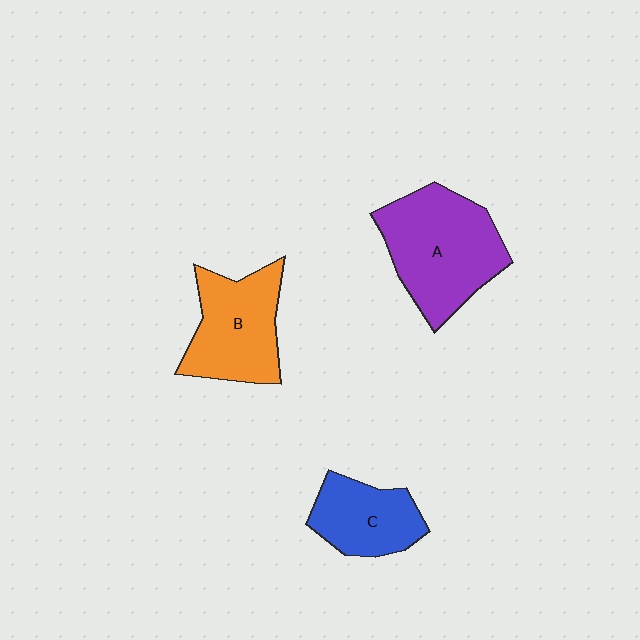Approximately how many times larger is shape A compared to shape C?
Approximately 1.7 times.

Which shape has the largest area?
Shape A (purple).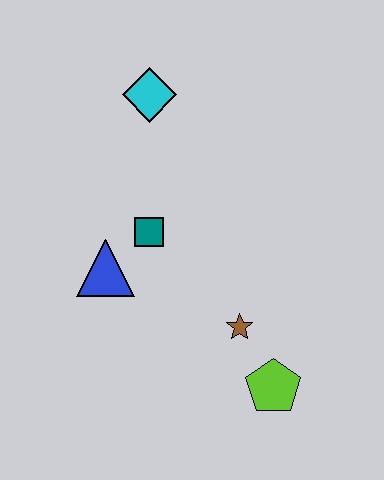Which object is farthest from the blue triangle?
The lime pentagon is farthest from the blue triangle.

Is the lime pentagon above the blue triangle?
No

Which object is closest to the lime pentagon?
The brown star is closest to the lime pentagon.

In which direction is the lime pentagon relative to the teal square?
The lime pentagon is below the teal square.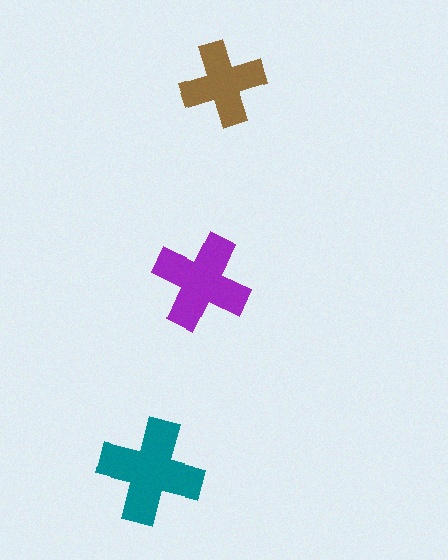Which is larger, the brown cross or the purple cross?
The purple one.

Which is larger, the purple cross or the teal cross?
The teal one.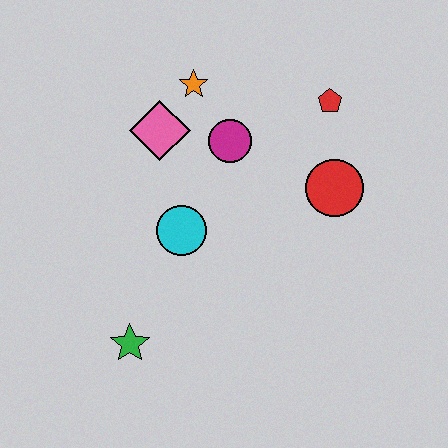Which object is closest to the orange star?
The pink diamond is closest to the orange star.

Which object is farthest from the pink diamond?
The green star is farthest from the pink diamond.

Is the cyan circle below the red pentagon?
Yes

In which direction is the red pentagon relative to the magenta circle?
The red pentagon is to the right of the magenta circle.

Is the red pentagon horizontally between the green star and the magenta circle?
No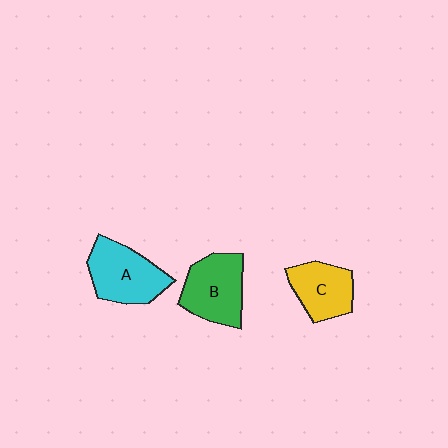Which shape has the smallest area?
Shape C (yellow).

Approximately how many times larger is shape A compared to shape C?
Approximately 1.3 times.